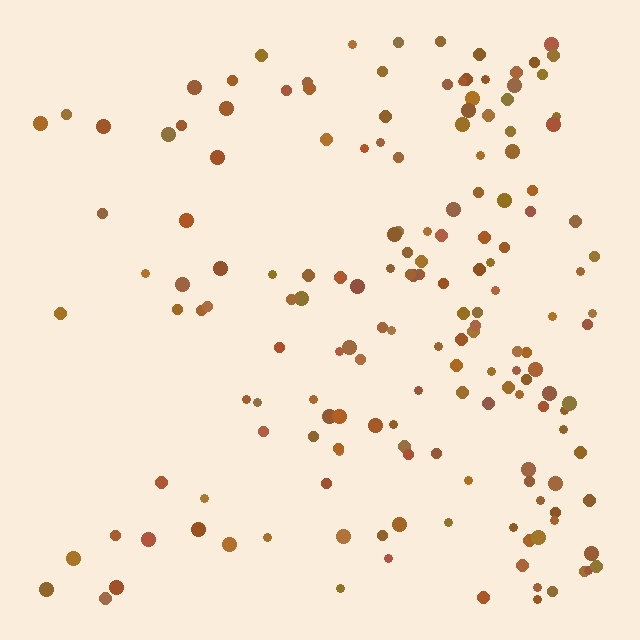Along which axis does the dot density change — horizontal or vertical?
Horizontal.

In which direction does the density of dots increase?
From left to right, with the right side densest.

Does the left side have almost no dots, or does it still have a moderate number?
Still a moderate number, just noticeably fewer than the right.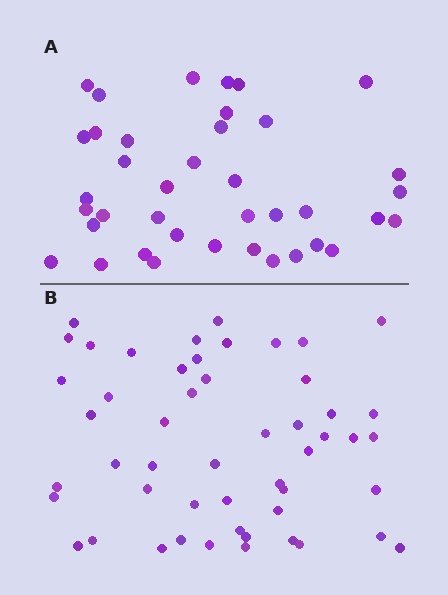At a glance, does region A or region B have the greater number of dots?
Region B (the bottom region) has more dots.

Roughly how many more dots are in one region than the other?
Region B has roughly 12 or so more dots than region A.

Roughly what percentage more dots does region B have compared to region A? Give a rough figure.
About 30% more.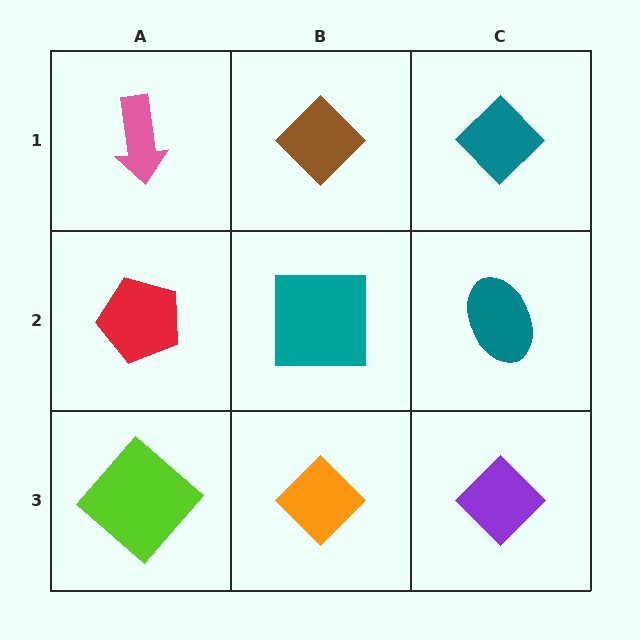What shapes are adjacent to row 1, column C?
A teal ellipse (row 2, column C), a brown diamond (row 1, column B).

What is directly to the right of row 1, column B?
A teal diamond.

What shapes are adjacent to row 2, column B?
A brown diamond (row 1, column B), an orange diamond (row 3, column B), a red pentagon (row 2, column A), a teal ellipse (row 2, column C).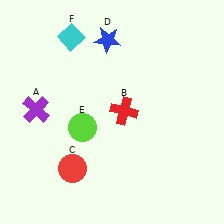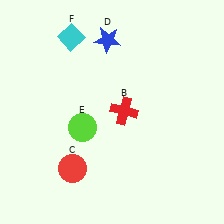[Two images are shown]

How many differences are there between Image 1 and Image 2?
There is 1 difference between the two images.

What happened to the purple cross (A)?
The purple cross (A) was removed in Image 2. It was in the top-left area of Image 1.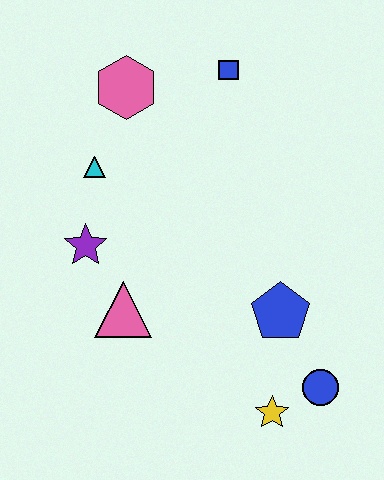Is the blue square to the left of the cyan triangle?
No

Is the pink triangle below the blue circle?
No